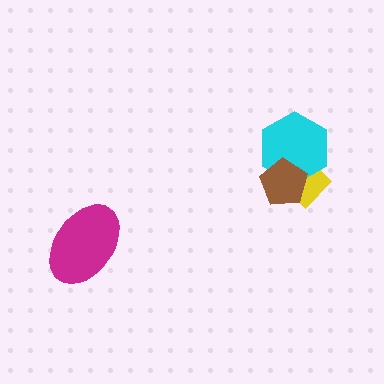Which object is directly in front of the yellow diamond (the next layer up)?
The cyan hexagon is directly in front of the yellow diamond.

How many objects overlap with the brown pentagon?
2 objects overlap with the brown pentagon.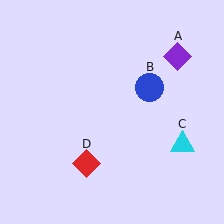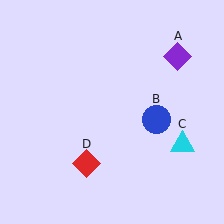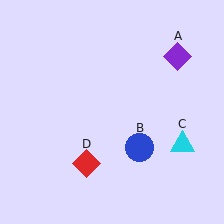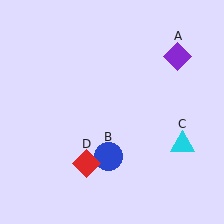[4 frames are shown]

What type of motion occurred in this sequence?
The blue circle (object B) rotated clockwise around the center of the scene.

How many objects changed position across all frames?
1 object changed position: blue circle (object B).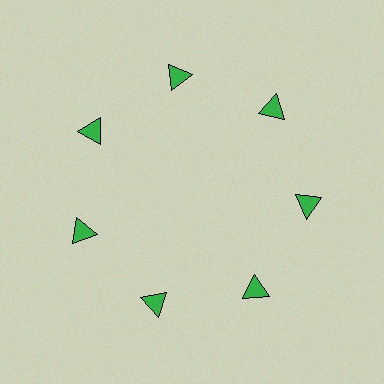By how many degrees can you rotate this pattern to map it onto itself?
The pattern maps onto itself every 51 degrees of rotation.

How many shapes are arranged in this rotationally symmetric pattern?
There are 7 shapes, arranged in 7 groups of 1.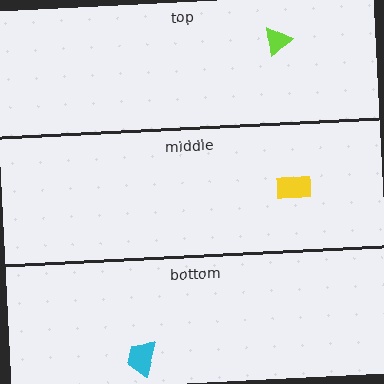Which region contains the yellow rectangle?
The middle region.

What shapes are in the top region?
The lime triangle.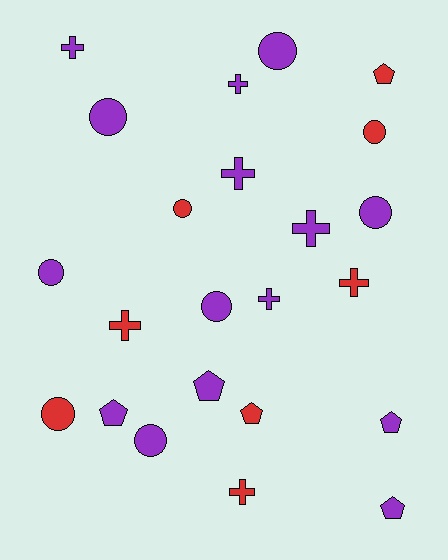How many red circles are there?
There are 3 red circles.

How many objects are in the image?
There are 23 objects.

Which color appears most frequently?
Purple, with 15 objects.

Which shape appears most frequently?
Circle, with 9 objects.